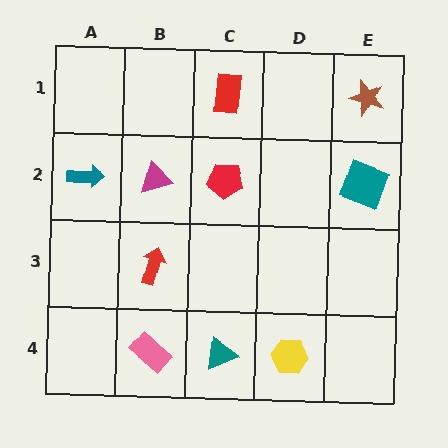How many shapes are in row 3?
1 shape.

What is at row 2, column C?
A red pentagon.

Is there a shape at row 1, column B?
No, that cell is empty.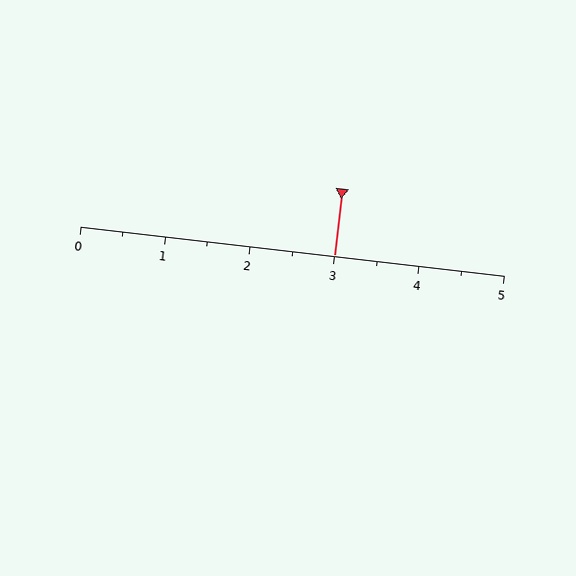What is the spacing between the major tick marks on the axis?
The major ticks are spaced 1 apart.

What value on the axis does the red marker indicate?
The marker indicates approximately 3.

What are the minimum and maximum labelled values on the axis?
The axis runs from 0 to 5.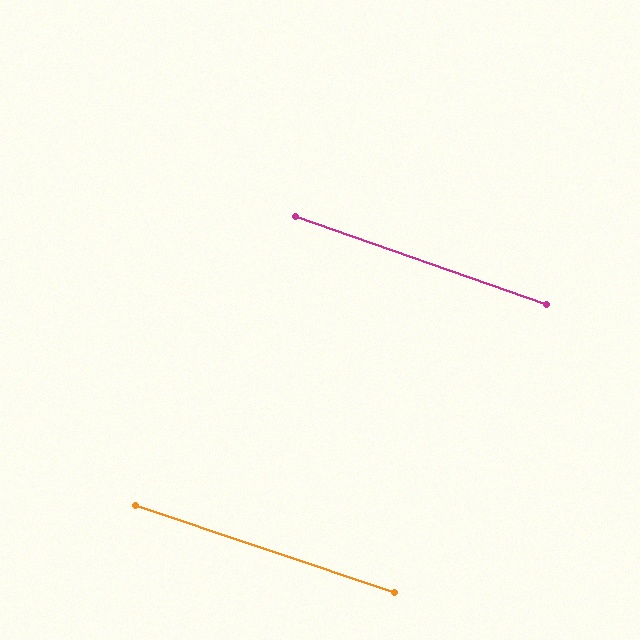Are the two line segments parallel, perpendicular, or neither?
Parallel — their directions differ by only 0.9°.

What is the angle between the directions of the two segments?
Approximately 1 degree.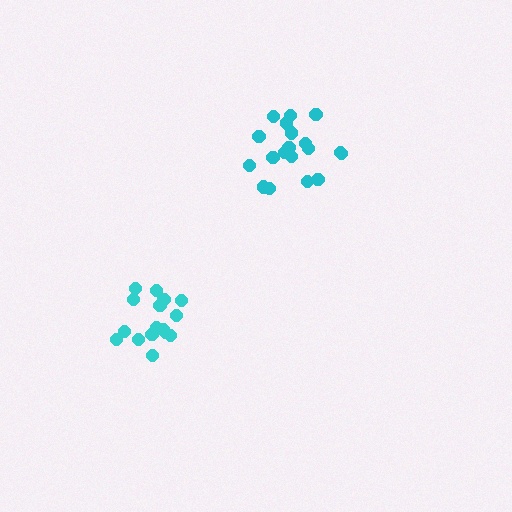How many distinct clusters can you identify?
There are 2 distinct clusters.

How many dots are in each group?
Group 1: 16 dots, Group 2: 19 dots (35 total).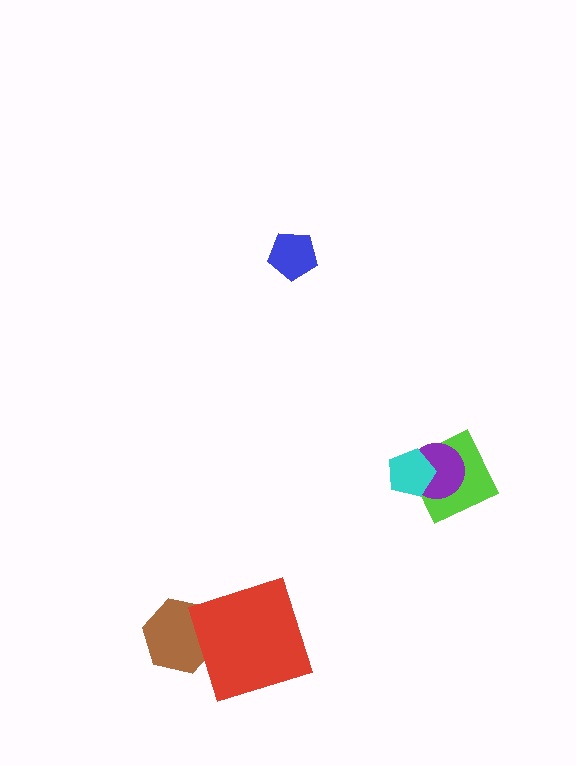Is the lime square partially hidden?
Yes, it is partially covered by another shape.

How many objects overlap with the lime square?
2 objects overlap with the lime square.